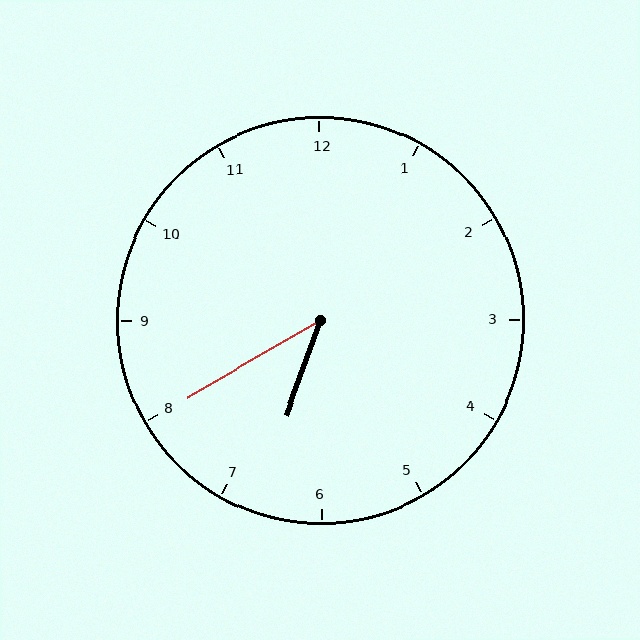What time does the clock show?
6:40.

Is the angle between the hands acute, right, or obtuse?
It is acute.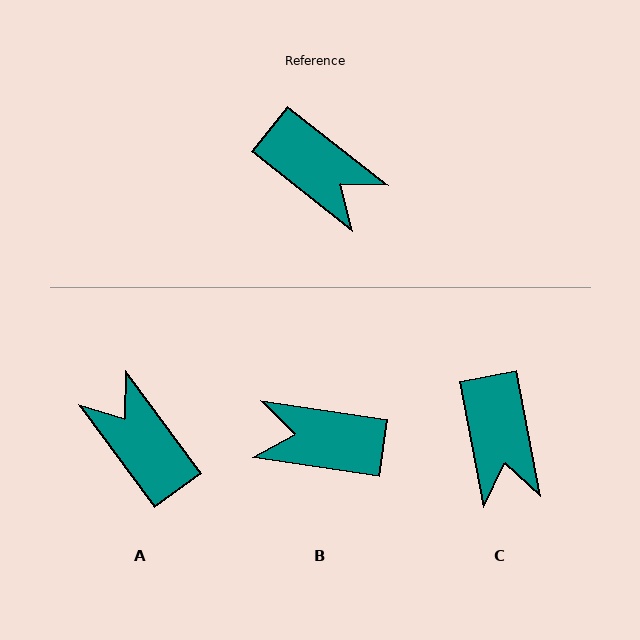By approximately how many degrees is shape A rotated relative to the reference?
Approximately 165 degrees counter-clockwise.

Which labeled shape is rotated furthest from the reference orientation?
A, about 165 degrees away.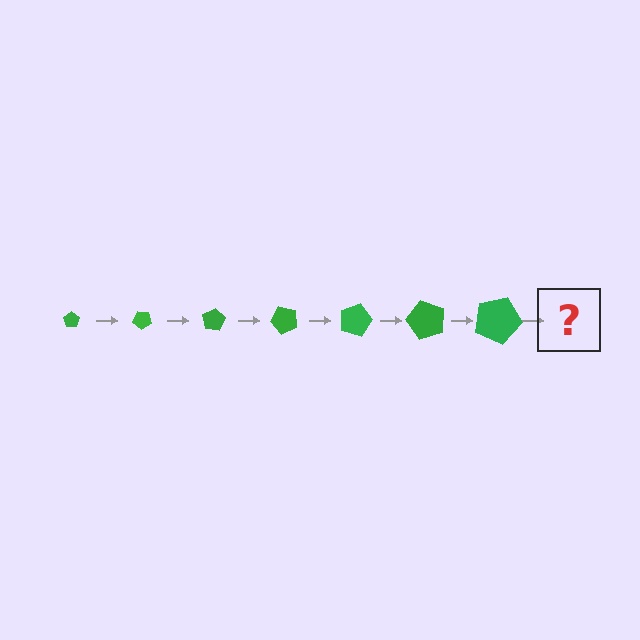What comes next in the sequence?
The next element should be a pentagon, larger than the previous one and rotated 280 degrees from the start.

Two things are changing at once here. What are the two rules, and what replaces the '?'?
The two rules are that the pentagon grows larger each step and it rotates 40 degrees each step. The '?' should be a pentagon, larger than the previous one and rotated 280 degrees from the start.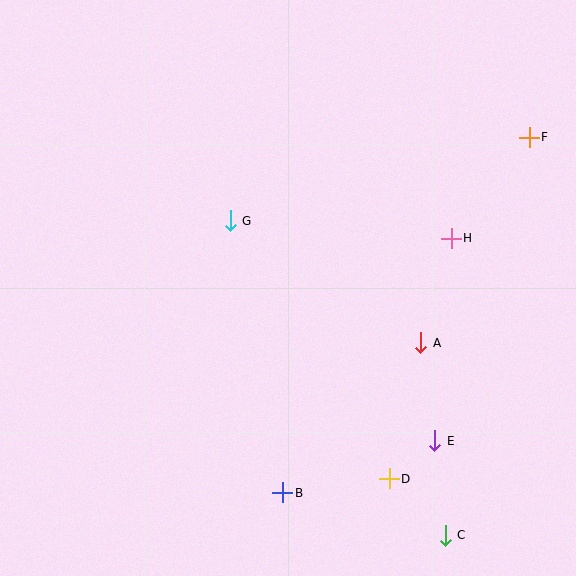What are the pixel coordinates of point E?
Point E is at (435, 441).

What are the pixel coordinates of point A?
Point A is at (421, 343).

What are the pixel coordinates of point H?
Point H is at (451, 238).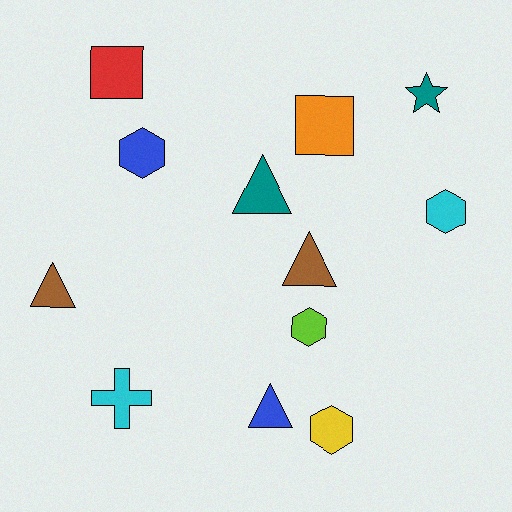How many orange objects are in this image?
There is 1 orange object.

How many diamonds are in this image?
There are no diamonds.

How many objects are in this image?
There are 12 objects.